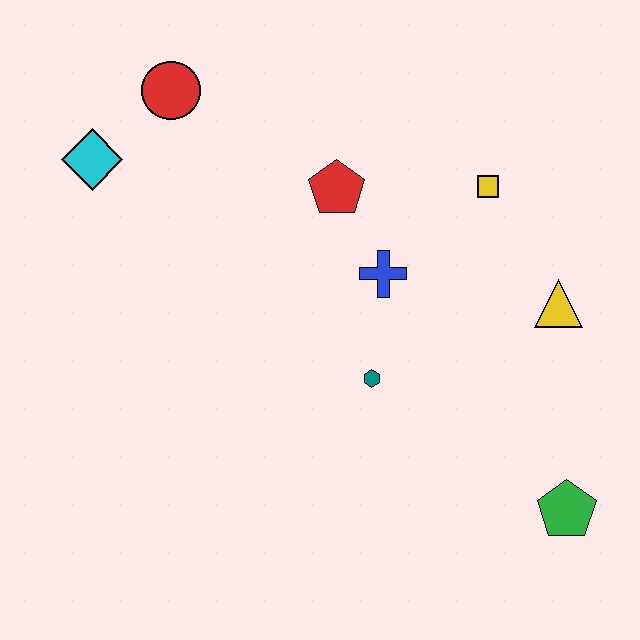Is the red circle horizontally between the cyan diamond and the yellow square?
Yes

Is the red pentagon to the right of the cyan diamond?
Yes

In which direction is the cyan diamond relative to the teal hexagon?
The cyan diamond is to the left of the teal hexagon.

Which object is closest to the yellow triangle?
The yellow square is closest to the yellow triangle.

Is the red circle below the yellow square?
No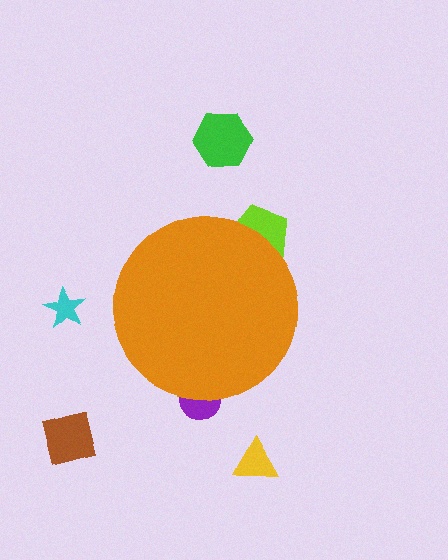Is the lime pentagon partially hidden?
Yes, the lime pentagon is partially hidden behind the orange circle.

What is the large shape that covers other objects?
An orange circle.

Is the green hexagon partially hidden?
No, the green hexagon is fully visible.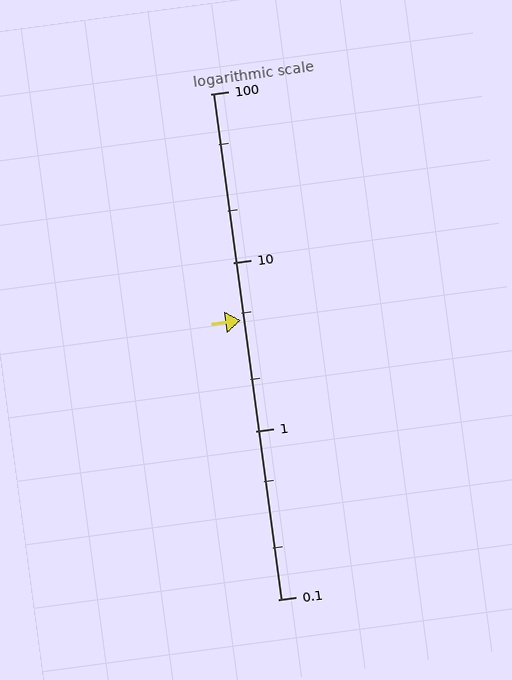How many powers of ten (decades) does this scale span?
The scale spans 3 decades, from 0.1 to 100.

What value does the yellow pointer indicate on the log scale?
The pointer indicates approximately 4.5.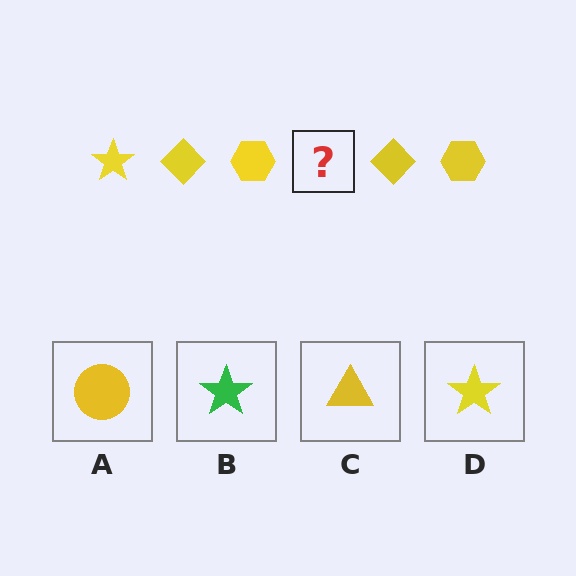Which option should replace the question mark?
Option D.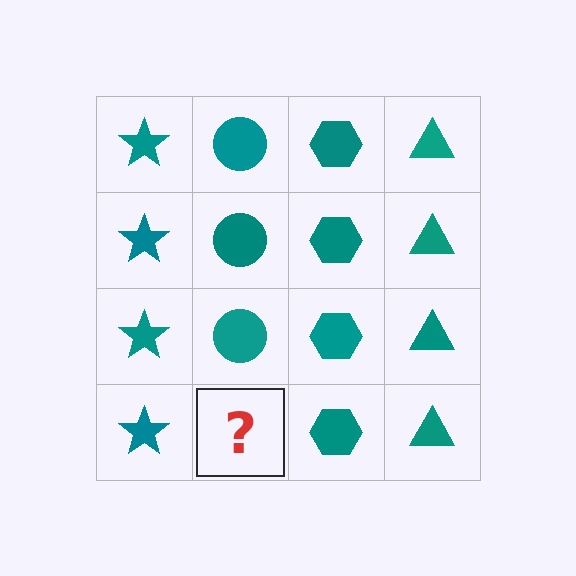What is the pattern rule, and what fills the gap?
The rule is that each column has a consistent shape. The gap should be filled with a teal circle.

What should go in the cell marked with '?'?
The missing cell should contain a teal circle.